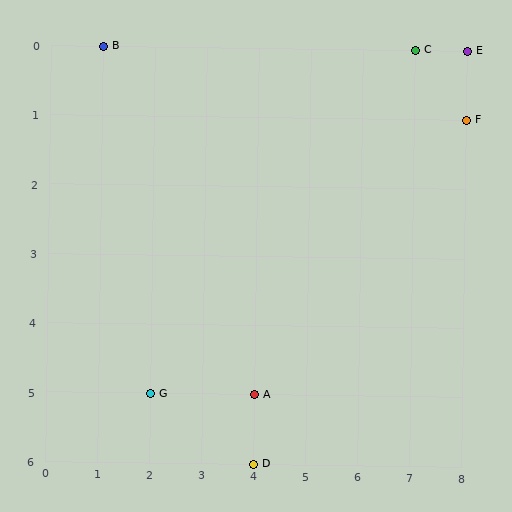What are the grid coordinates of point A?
Point A is at grid coordinates (4, 5).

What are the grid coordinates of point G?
Point G is at grid coordinates (2, 5).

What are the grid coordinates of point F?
Point F is at grid coordinates (8, 1).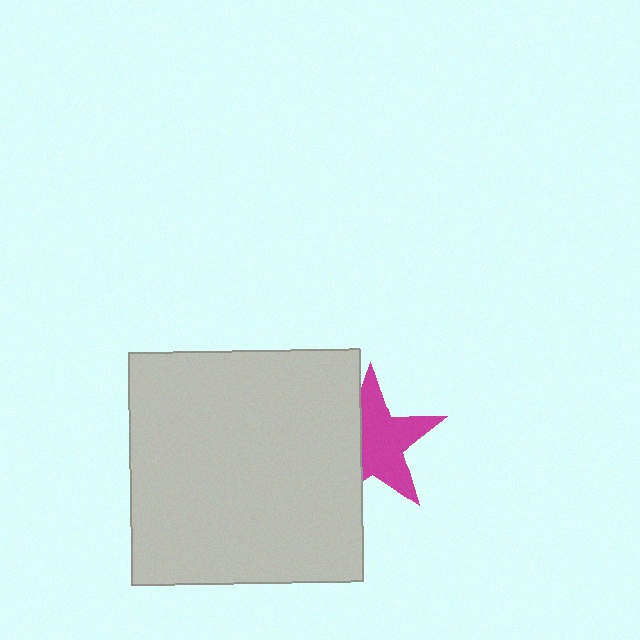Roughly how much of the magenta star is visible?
About half of it is visible (roughly 64%).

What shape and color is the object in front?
The object in front is a light gray square.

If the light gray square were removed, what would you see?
You would see the complete magenta star.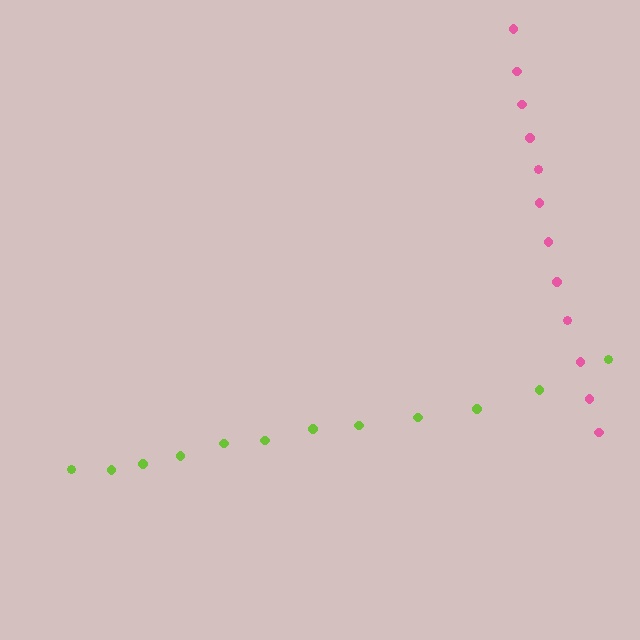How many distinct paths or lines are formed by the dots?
There are 2 distinct paths.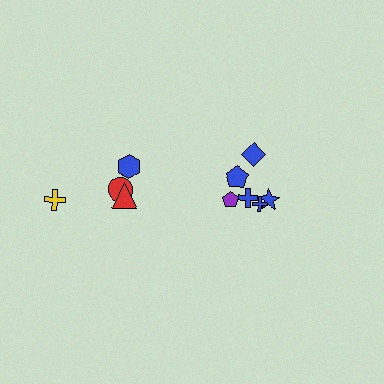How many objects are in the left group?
There are 4 objects.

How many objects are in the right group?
There are 6 objects.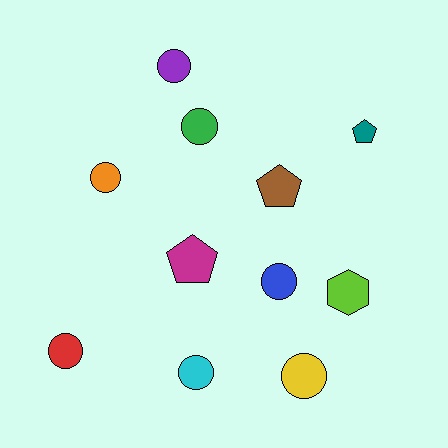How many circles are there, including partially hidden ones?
There are 7 circles.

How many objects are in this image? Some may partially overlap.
There are 11 objects.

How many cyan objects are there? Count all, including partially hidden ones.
There is 1 cyan object.